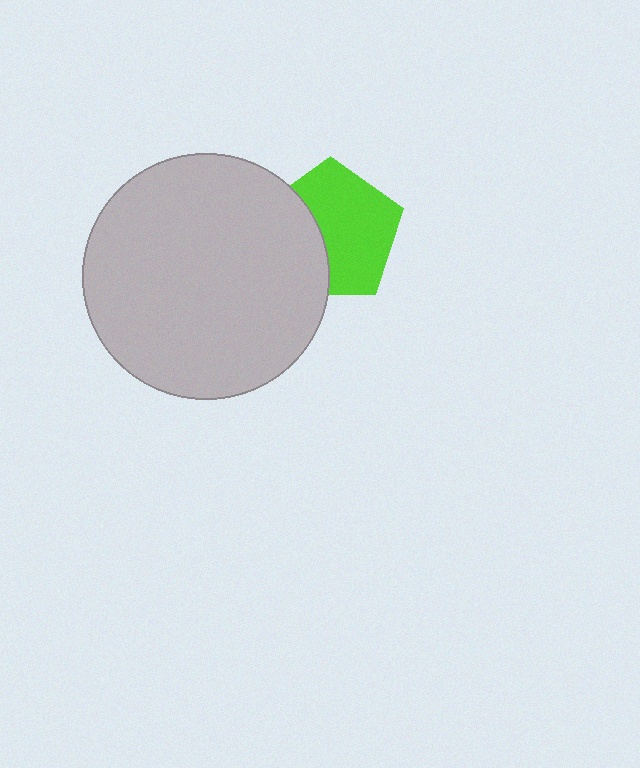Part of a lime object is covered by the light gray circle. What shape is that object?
It is a pentagon.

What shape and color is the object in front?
The object in front is a light gray circle.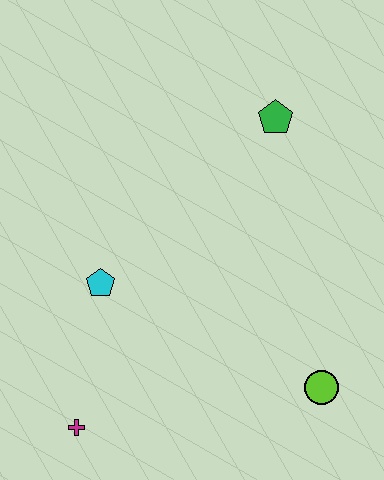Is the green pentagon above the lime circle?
Yes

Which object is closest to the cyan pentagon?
The magenta cross is closest to the cyan pentagon.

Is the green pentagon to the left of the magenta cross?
No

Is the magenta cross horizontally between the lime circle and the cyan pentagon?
No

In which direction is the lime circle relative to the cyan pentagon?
The lime circle is to the right of the cyan pentagon.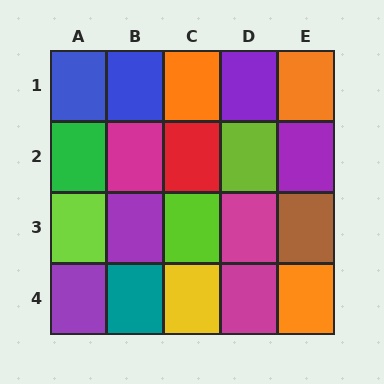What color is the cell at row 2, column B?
Magenta.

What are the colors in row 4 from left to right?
Purple, teal, yellow, magenta, orange.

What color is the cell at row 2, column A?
Green.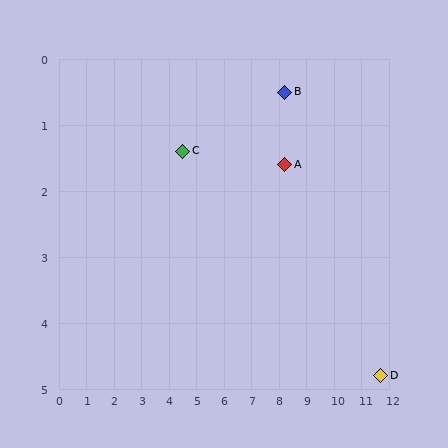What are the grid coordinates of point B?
Point B is at approximately (8.2, 0.5).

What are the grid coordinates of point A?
Point A is at approximately (8.2, 1.6).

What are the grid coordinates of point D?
Point D is at approximately (11.7, 4.8).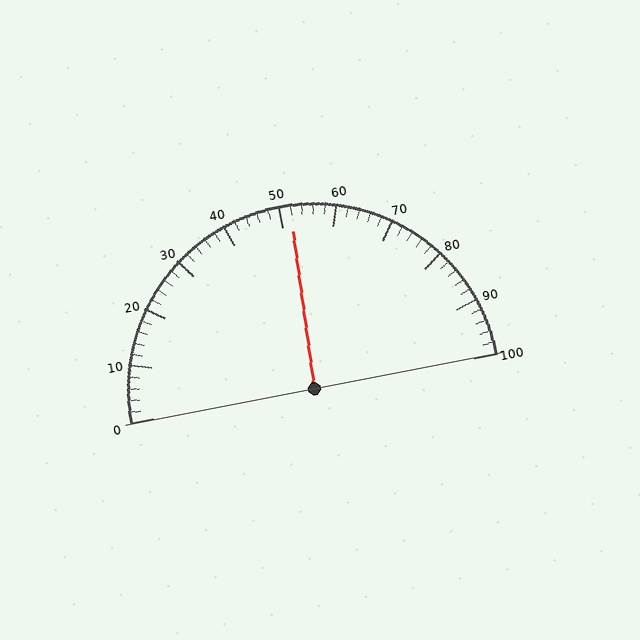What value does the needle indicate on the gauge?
The needle indicates approximately 52.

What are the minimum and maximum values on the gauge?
The gauge ranges from 0 to 100.